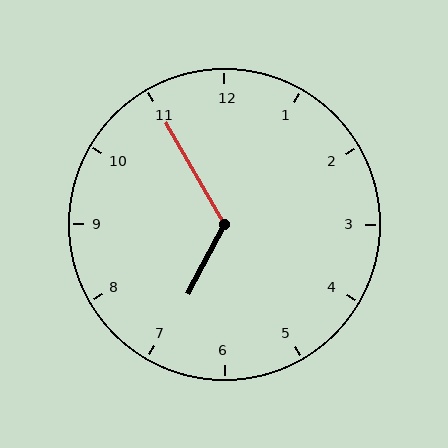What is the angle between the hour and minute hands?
Approximately 122 degrees.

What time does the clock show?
6:55.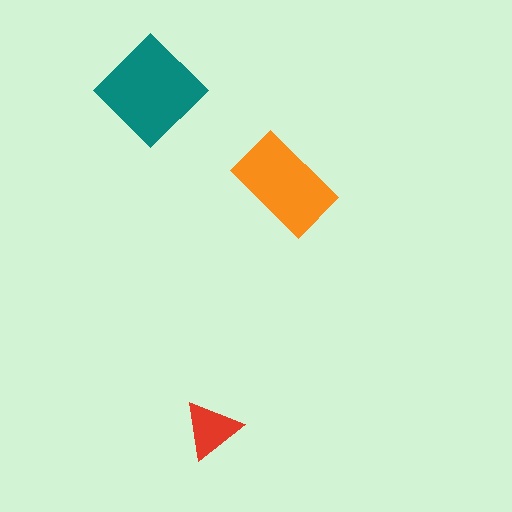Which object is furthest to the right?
The orange rectangle is rightmost.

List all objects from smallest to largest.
The red triangle, the orange rectangle, the teal diamond.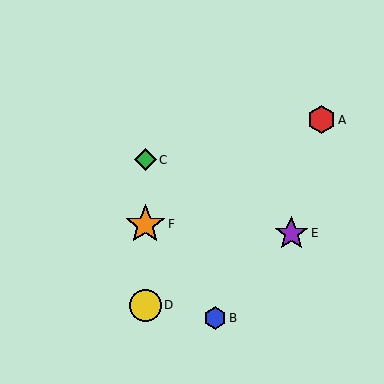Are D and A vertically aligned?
No, D is at x≈145 and A is at x≈321.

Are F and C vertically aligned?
Yes, both are at x≈145.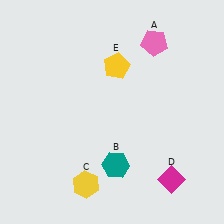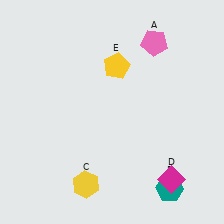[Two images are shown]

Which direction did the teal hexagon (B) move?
The teal hexagon (B) moved right.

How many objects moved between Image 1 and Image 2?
1 object moved between the two images.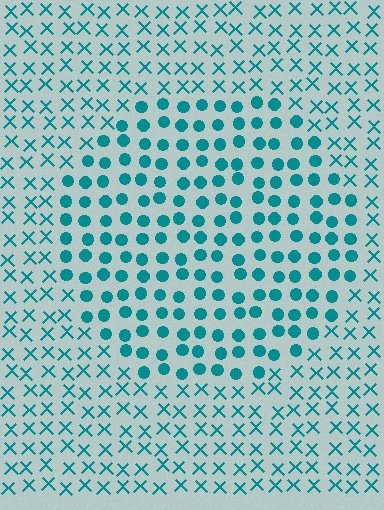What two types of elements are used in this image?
The image uses circles inside the circle region and X marks outside it.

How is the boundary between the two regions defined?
The boundary is defined by a change in element shape: circles inside vs. X marks outside. All elements share the same color and spacing.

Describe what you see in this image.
The image is filled with small teal elements arranged in a uniform grid. A circle-shaped region contains circles, while the surrounding area contains X marks. The boundary is defined purely by the change in element shape.